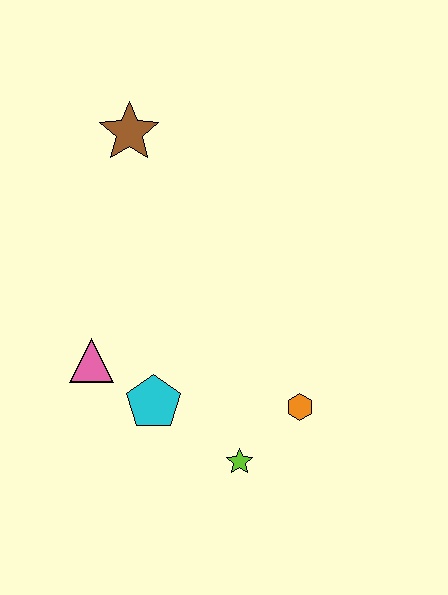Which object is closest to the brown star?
The pink triangle is closest to the brown star.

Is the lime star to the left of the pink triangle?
No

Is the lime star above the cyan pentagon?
No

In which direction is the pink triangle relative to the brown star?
The pink triangle is below the brown star.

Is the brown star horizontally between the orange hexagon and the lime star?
No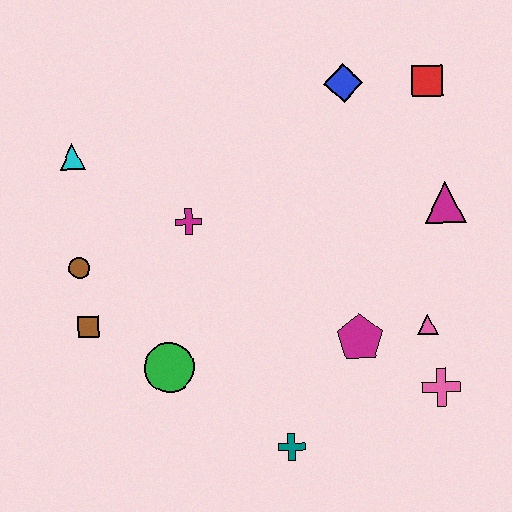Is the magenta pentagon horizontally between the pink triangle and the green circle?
Yes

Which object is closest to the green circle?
The brown square is closest to the green circle.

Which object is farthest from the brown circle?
The red square is farthest from the brown circle.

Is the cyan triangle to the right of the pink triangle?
No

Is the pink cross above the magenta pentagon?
No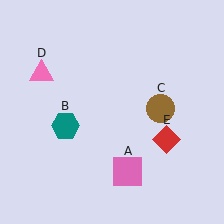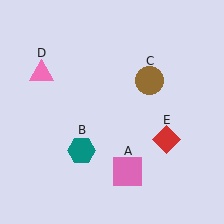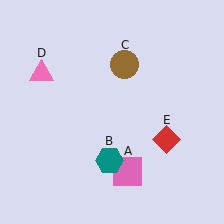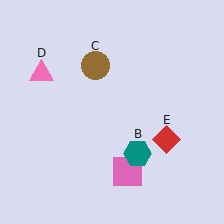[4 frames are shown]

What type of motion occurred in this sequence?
The teal hexagon (object B), brown circle (object C) rotated counterclockwise around the center of the scene.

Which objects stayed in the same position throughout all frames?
Pink square (object A) and pink triangle (object D) and red diamond (object E) remained stationary.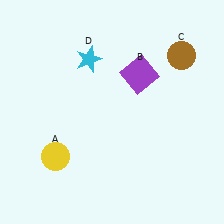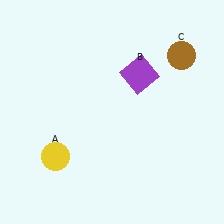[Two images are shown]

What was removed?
The cyan star (D) was removed in Image 2.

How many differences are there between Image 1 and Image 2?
There is 1 difference between the two images.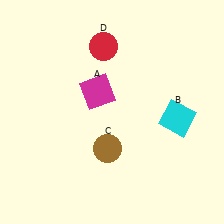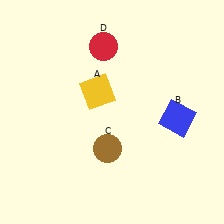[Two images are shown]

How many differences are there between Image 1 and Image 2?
There are 2 differences between the two images.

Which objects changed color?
A changed from magenta to yellow. B changed from cyan to blue.